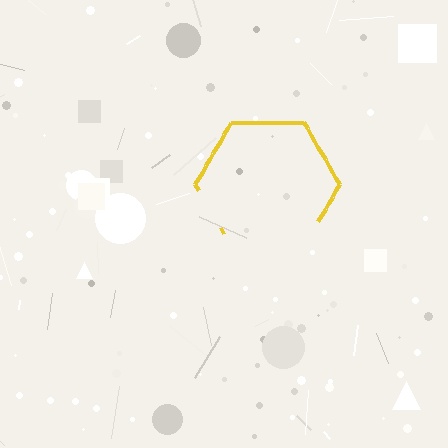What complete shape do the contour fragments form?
The contour fragments form a hexagon.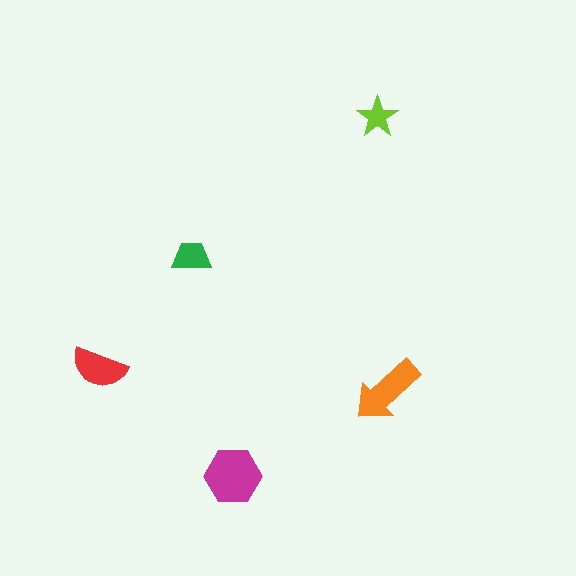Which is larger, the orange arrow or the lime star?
The orange arrow.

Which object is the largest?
The magenta hexagon.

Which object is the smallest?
The lime star.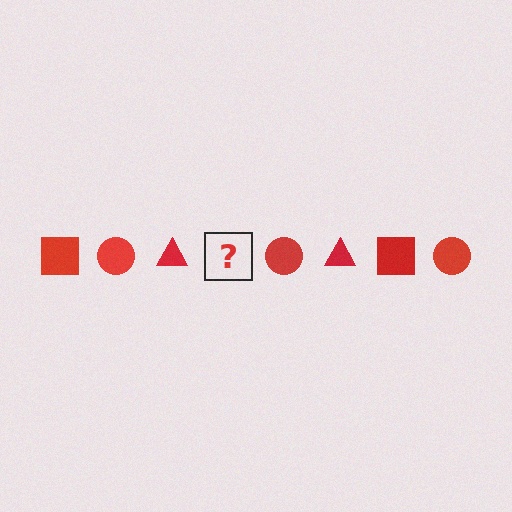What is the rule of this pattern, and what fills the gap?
The rule is that the pattern cycles through square, circle, triangle shapes in red. The gap should be filled with a red square.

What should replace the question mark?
The question mark should be replaced with a red square.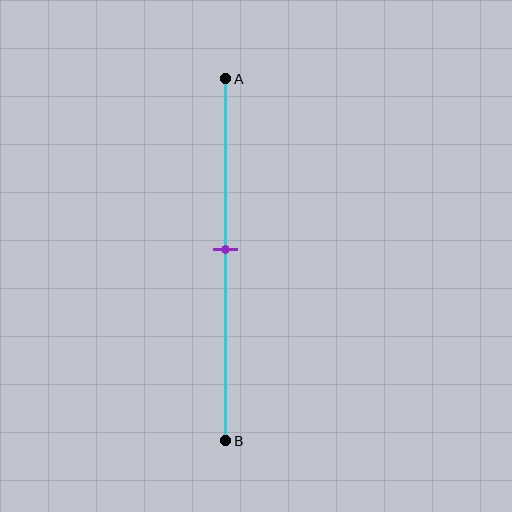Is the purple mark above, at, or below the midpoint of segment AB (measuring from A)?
The purple mark is approximately at the midpoint of segment AB.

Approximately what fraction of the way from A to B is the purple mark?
The purple mark is approximately 45% of the way from A to B.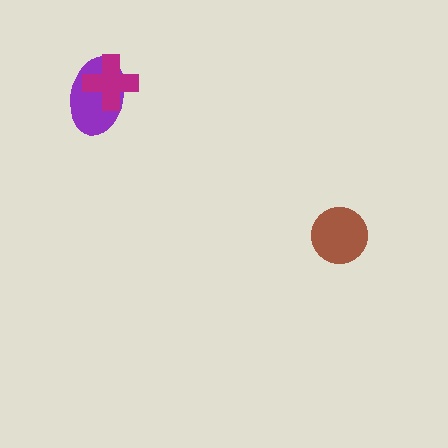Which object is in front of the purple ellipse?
The magenta cross is in front of the purple ellipse.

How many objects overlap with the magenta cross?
1 object overlaps with the magenta cross.